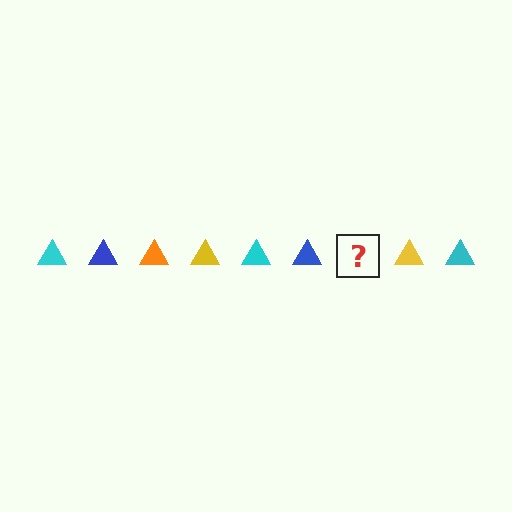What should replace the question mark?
The question mark should be replaced with an orange triangle.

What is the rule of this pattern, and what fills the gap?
The rule is that the pattern cycles through cyan, blue, orange, yellow triangles. The gap should be filled with an orange triangle.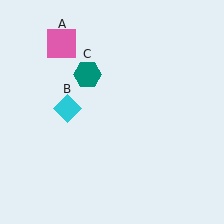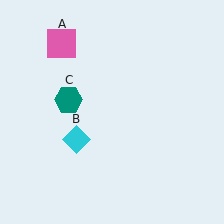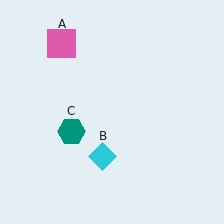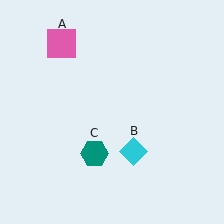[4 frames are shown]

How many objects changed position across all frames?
2 objects changed position: cyan diamond (object B), teal hexagon (object C).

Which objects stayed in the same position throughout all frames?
Pink square (object A) remained stationary.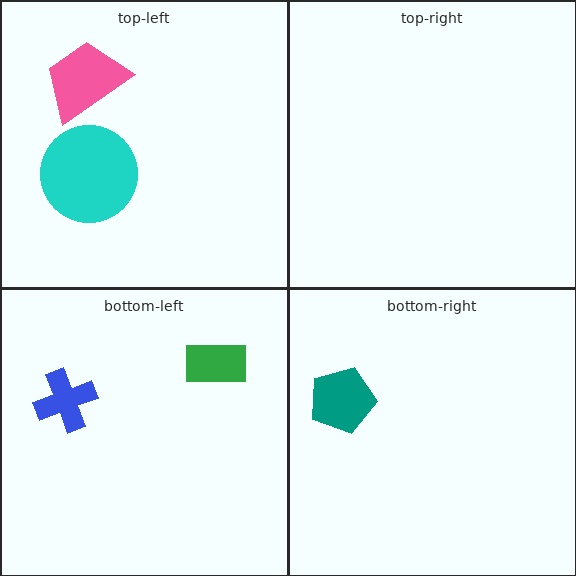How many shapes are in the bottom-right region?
1.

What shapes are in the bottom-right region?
The teal pentagon.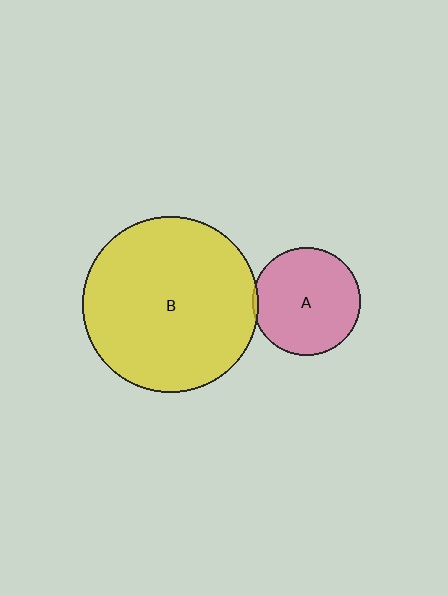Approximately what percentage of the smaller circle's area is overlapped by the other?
Approximately 5%.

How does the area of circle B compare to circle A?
Approximately 2.6 times.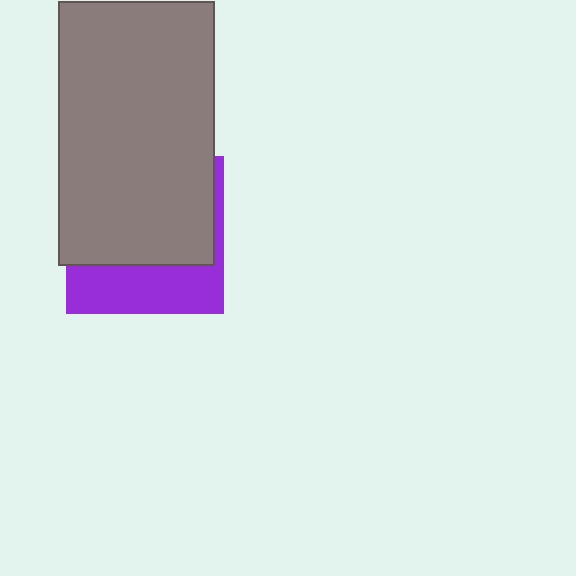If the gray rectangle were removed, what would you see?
You would see the complete purple square.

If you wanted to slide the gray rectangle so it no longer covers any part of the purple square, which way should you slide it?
Slide it up — that is the most direct way to separate the two shapes.